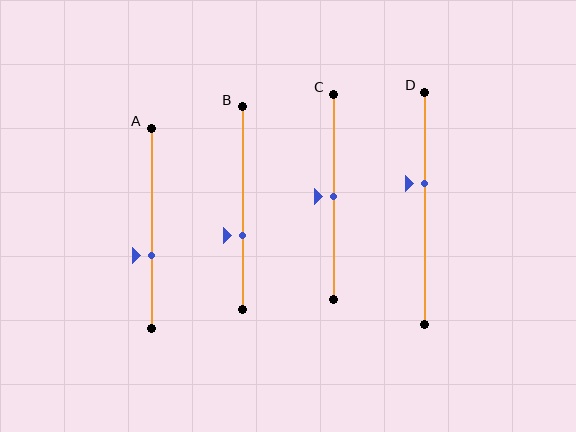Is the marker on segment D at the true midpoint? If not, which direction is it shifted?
No, the marker on segment D is shifted upward by about 11% of the segment length.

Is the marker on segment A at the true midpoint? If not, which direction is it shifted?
No, the marker on segment A is shifted downward by about 13% of the segment length.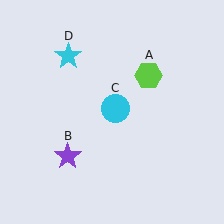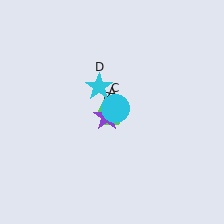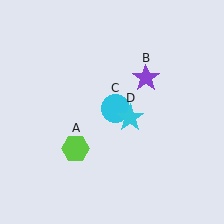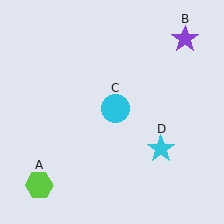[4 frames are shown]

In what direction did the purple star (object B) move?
The purple star (object B) moved up and to the right.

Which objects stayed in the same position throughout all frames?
Cyan circle (object C) remained stationary.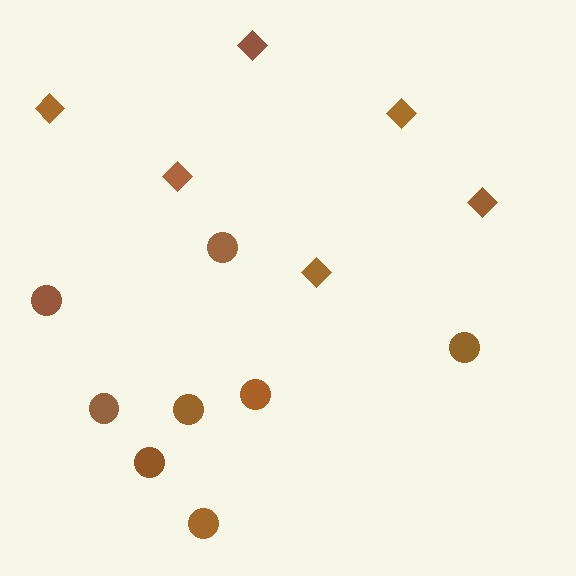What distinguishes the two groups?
There are 2 groups: one group of diamonds (6) and one group of circles (8).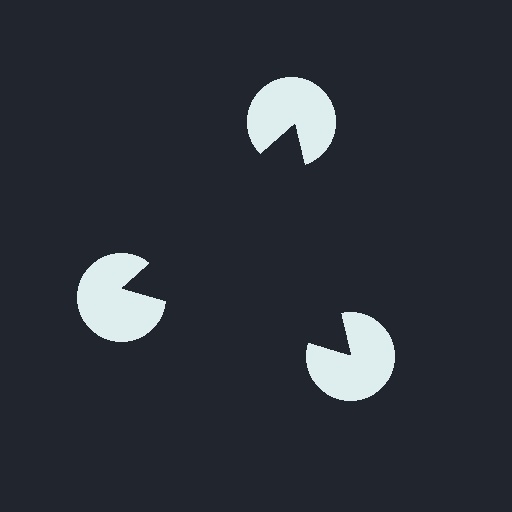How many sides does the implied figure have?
3 sides.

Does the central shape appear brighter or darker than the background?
It typically appears slightly darker than the background, even though no actual brightness change is drawn.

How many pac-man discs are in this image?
There are 3 — one at each vertex of the illusory triangle.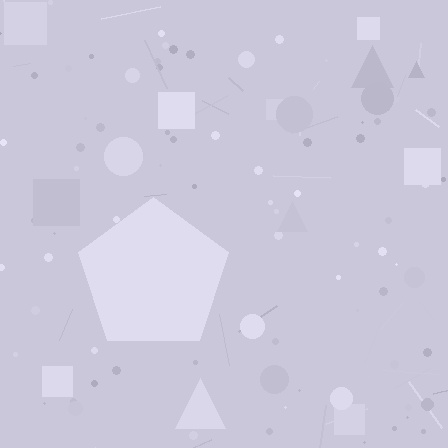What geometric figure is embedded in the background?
A pentagon is embedded in the background.